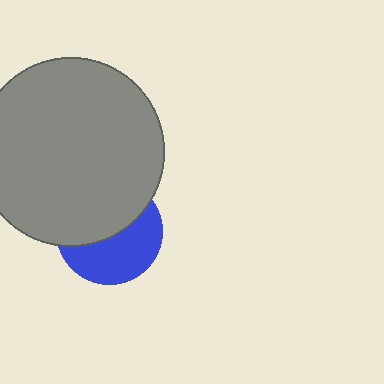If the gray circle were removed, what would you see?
You would see the complete blue circle.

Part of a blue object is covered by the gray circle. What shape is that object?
It is a circle.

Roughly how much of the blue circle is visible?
About half of it is visible (roughly 49%).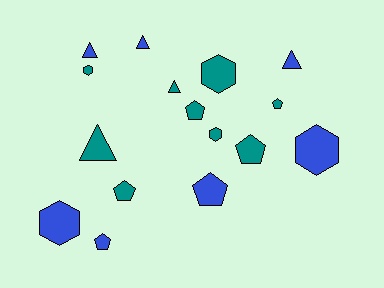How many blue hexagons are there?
There are 2 blue hexagons.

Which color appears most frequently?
Teal, with 9 objects.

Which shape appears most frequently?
Pentagon, with 6 objects.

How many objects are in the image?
There are 16 objects.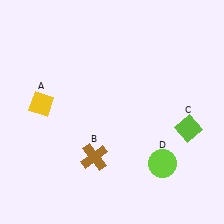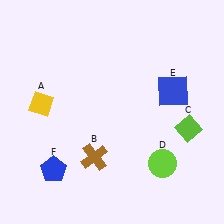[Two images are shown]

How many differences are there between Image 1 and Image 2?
There are 2 differences between the two images.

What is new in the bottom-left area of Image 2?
A blue pentagon (F) was added in the bottom-left area of Image 2.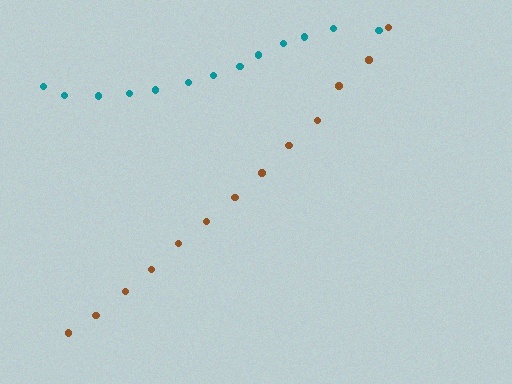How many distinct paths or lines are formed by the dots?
There are 2 distinct paths.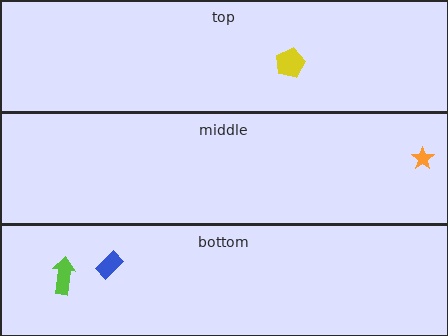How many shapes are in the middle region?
1.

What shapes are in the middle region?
The orange star.